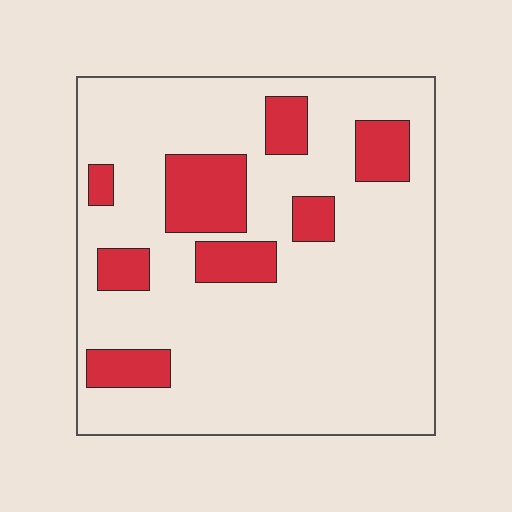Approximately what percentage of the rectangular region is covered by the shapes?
Approximately 20%.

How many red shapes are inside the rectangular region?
8.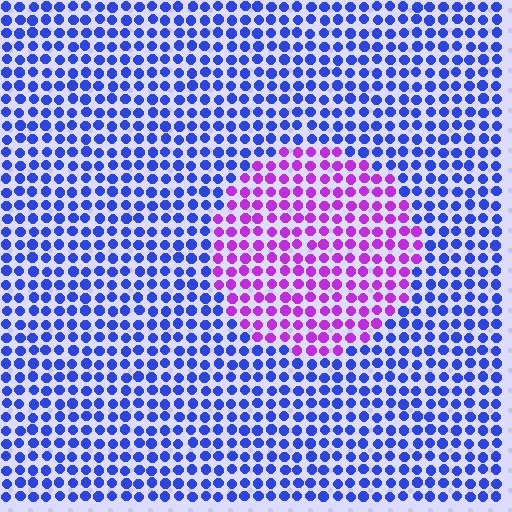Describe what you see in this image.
The image is filled with small blue elements in a uniform arrangement. A circle-shaped region is visible where the elements are tinted to a slightly different hue, forming a subtle color boundary.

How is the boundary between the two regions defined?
The boundary is defined purely by a slight shift in hue (about 59 degrees). Spacing, size, and orientation are identical on both sides.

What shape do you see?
I see a circle.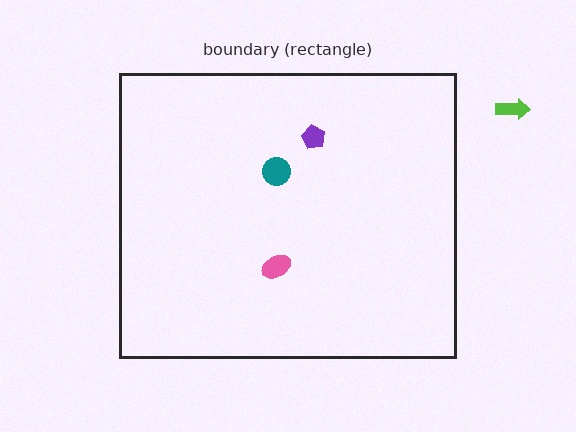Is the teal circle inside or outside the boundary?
Inside.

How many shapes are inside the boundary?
3 inside, 1 outside.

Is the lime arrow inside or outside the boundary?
Outside.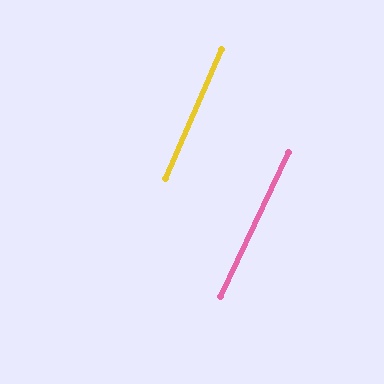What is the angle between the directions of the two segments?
Approximately 2 degrees.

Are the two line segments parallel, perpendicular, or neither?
Parallel — their directions differ by only 1.9°.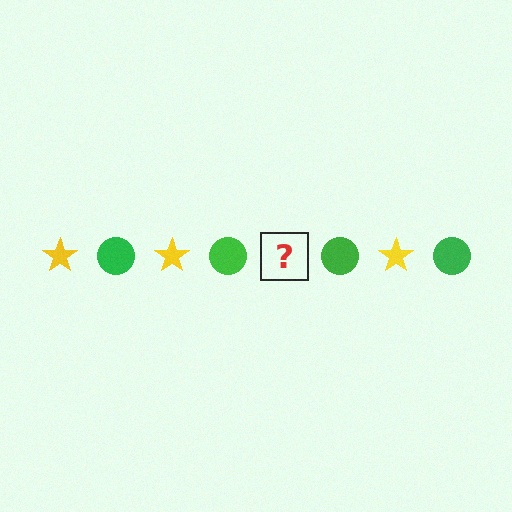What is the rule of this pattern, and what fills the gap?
The rule is that the pattern alternates between yellow star and green circle. The gap should be filled with a yellow star.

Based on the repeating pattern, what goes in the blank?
The blank should be a yellow star.